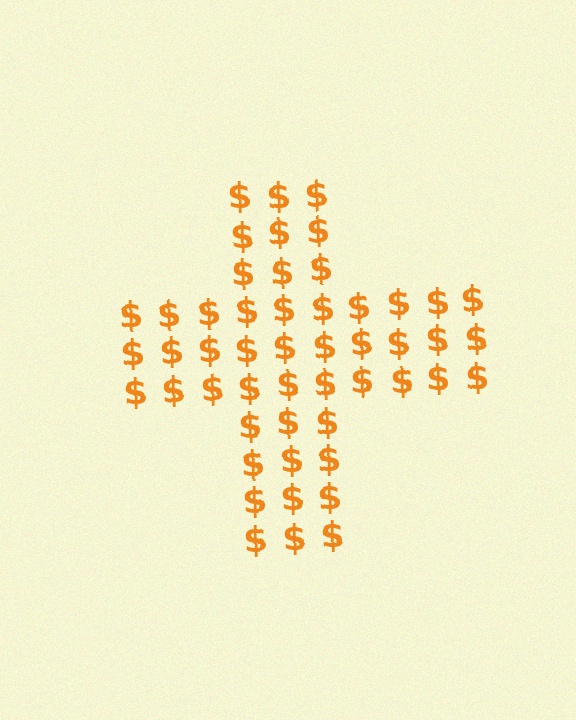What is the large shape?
The large shape is a cross.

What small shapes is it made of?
It is made of small dollar signs.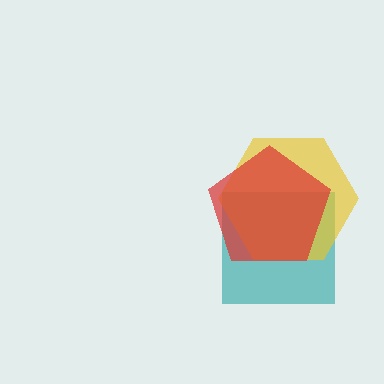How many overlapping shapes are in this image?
There are 3 overlapping shapes in the image.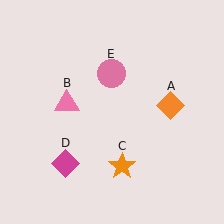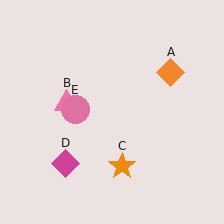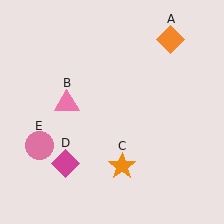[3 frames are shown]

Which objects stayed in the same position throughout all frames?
Pink triangle (object B) and orange star (object C) and magenta diamond (object D) remained stationary.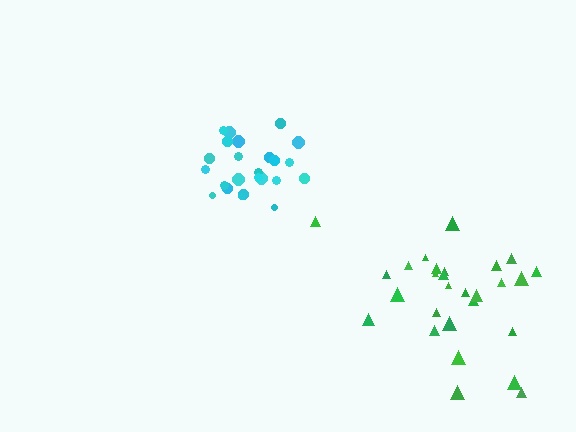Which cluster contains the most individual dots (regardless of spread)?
Green (28).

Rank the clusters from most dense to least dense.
cyan, green.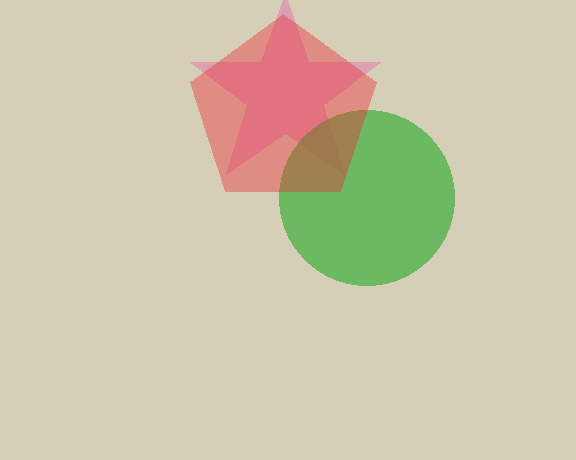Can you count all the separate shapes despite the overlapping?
Yes, there are 3 separate shapes.